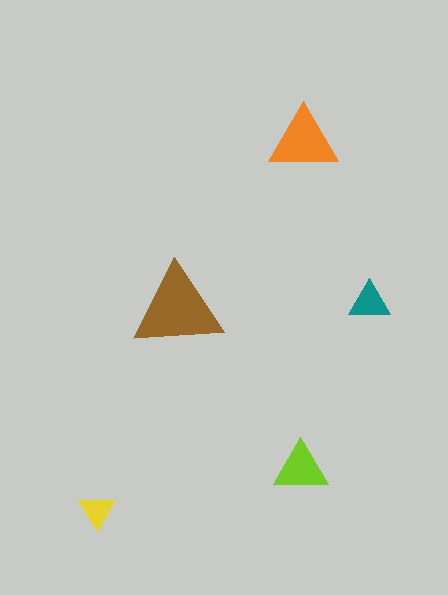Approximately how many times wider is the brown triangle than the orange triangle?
About 1.5 times wider.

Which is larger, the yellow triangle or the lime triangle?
The lime one.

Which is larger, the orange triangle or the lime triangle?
The orange one.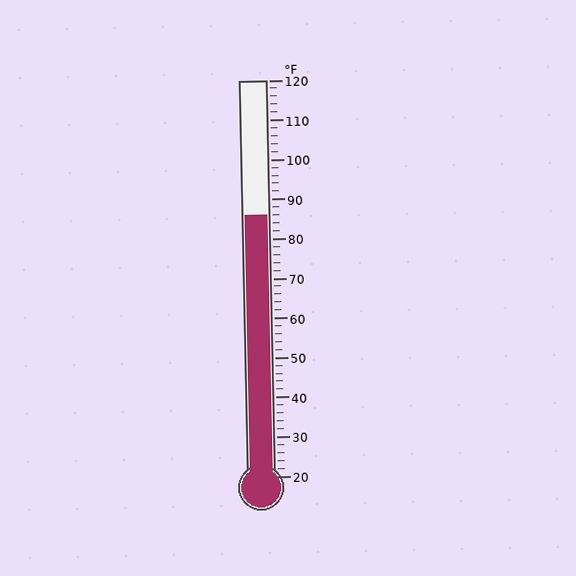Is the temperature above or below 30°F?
The temperature is above 30°F.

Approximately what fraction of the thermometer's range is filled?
The thermometer is filled to approximately 65% of its range.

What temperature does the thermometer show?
The thermometer shows approximately 86°F.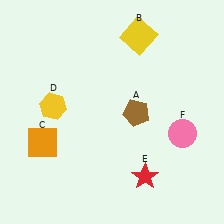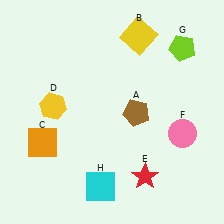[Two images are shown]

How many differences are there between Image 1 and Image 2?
There are 2 differences between the two images.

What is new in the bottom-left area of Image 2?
A cyan square (H) was added in the bottom-left area of Image 2.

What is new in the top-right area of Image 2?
A lime pentagon (G) was added in the top-right area of Image 2.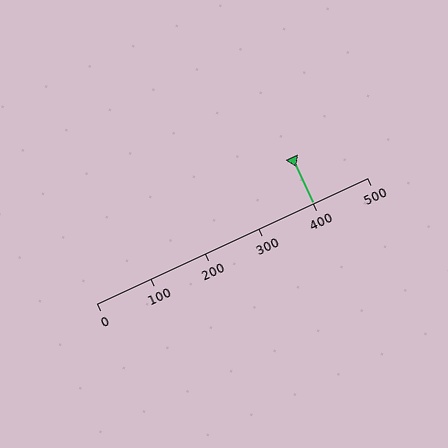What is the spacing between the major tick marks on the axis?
The major ticks are spaced 100 apart.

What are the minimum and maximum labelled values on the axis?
The axis runs from 0 to 500.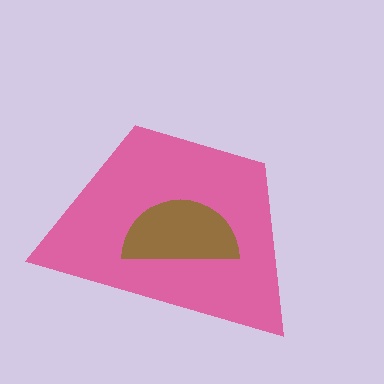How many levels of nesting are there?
2.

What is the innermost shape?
The brown semicircle.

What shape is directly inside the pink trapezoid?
The brown semicircle.